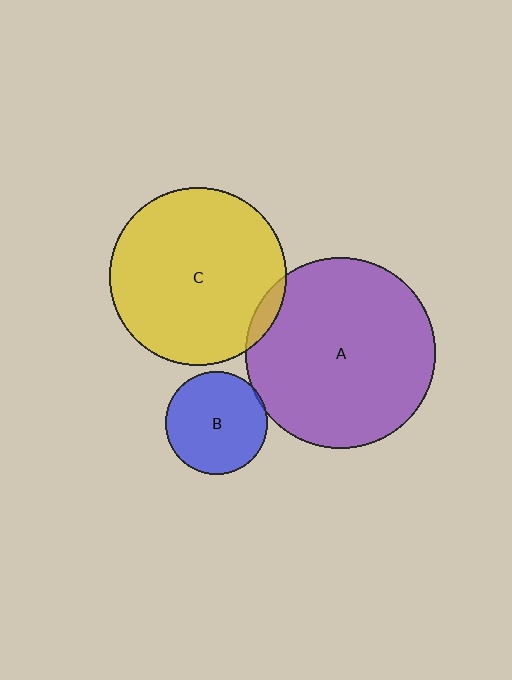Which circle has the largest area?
Circle A (purple).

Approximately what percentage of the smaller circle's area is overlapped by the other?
Approximately 5%.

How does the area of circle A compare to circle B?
Approximately 3.5 times.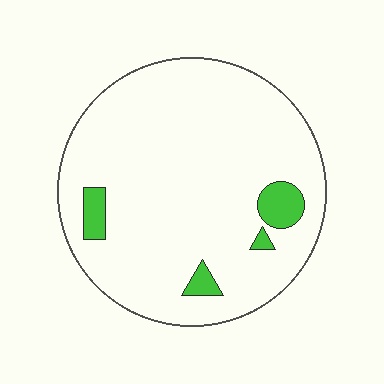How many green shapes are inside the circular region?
4.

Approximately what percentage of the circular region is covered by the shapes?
Approximately 5%.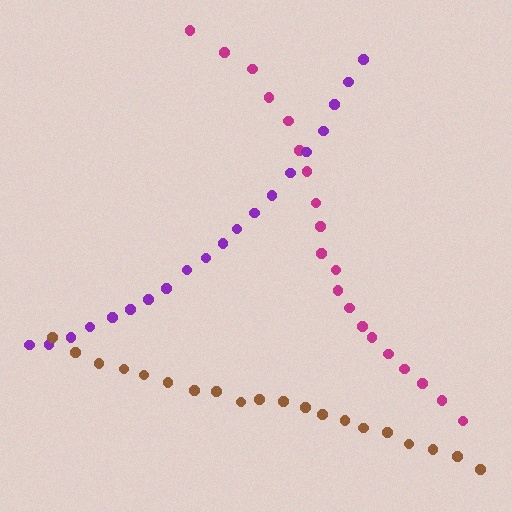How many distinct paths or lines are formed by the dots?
There are 3 distinct paths.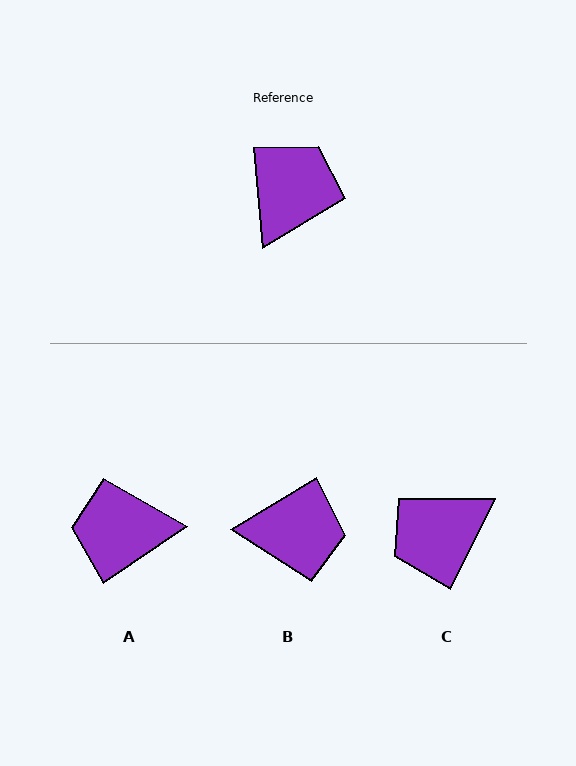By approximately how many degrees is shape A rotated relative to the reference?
Approximately 119 degrees counter-clockwise.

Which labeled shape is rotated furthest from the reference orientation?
C, about 149 degrees away.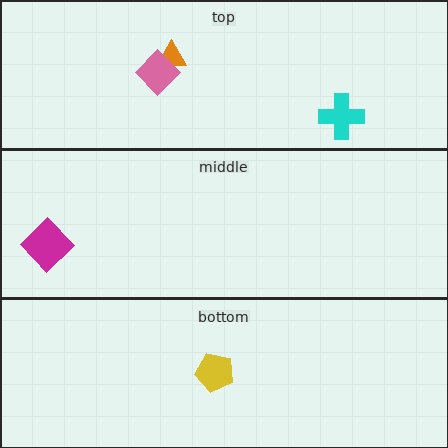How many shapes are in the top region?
3.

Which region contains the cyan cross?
The top region.